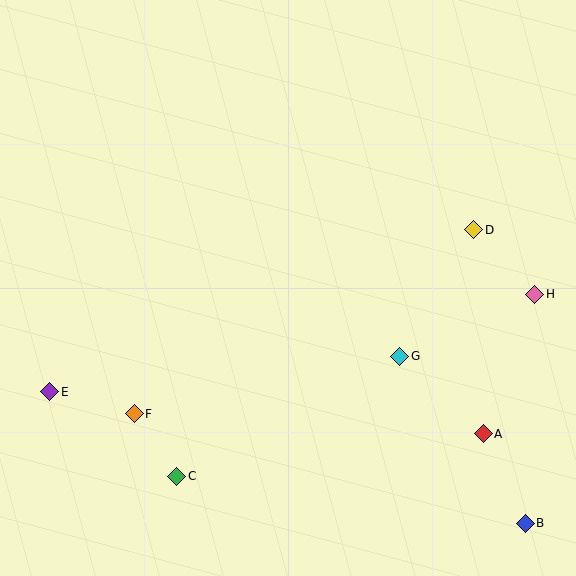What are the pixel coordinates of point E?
Point E is at (50, 392).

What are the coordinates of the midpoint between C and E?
The midpoint between C and E is at (113, 434).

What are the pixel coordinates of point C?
Point C is at (177, 476).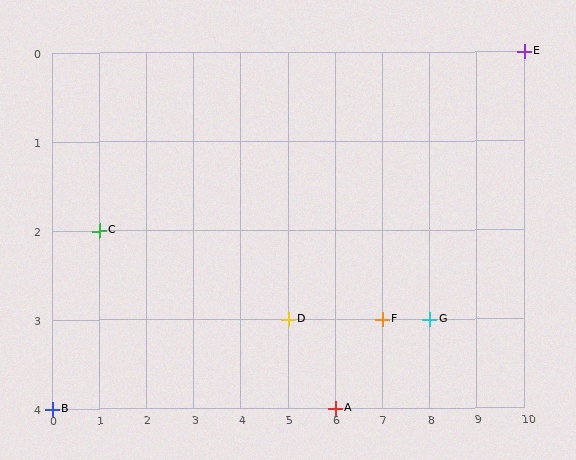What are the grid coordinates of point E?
Point E is at grid coordinates (10, 0).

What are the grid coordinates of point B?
Point B is at grid coordinates (0, 4).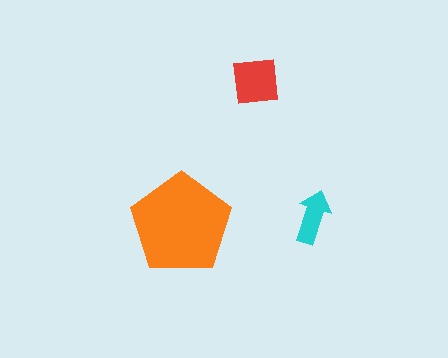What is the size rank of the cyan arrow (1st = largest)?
3rd.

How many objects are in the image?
There are 3 objects in the image.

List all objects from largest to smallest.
The orange pentagon, the red square, the cyan arrow.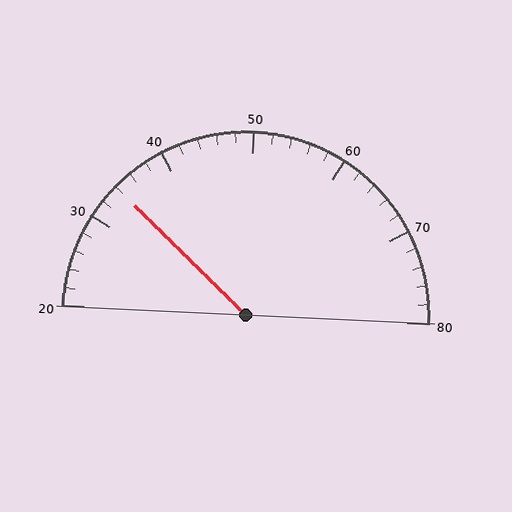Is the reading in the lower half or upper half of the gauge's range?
The reading is in the lower half of the range (20 to 80).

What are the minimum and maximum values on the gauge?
The gauge ranges from 20 to 80.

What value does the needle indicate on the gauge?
The needle indicates approximately 34.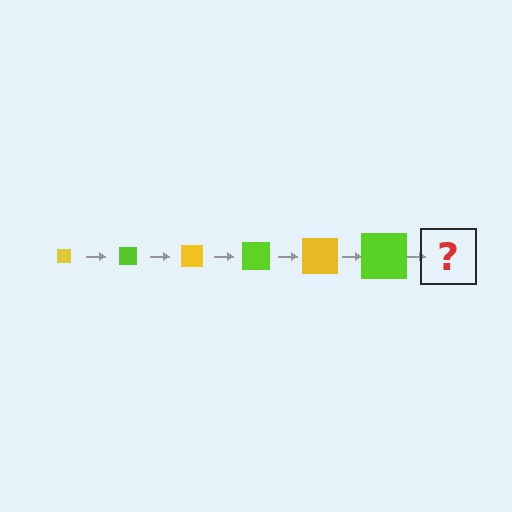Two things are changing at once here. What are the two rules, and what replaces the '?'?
The two rules are that the square grows larger each step and the color cycles through yellow and lime. The '?' should be a yellow square, larger than the previous one.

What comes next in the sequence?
The next element should be a yellow square, larger than the previous one.